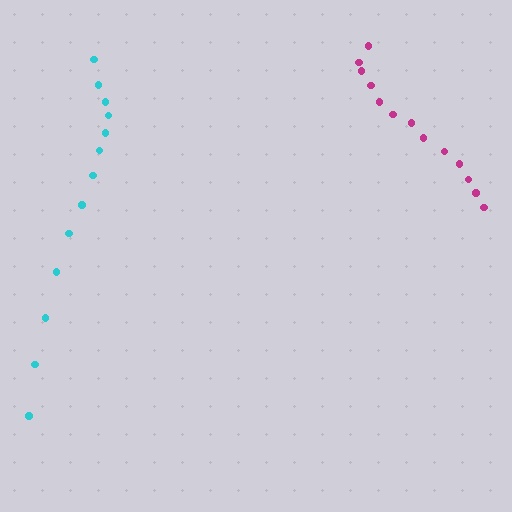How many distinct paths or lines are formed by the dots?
There are 2 distinct paths.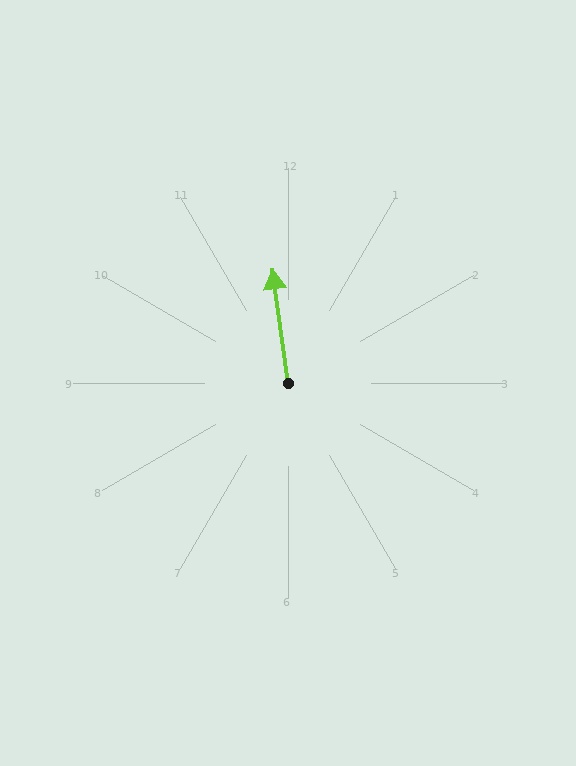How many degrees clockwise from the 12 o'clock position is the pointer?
Approximately 352 degrees.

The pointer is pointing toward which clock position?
Roughly 12 o'clock.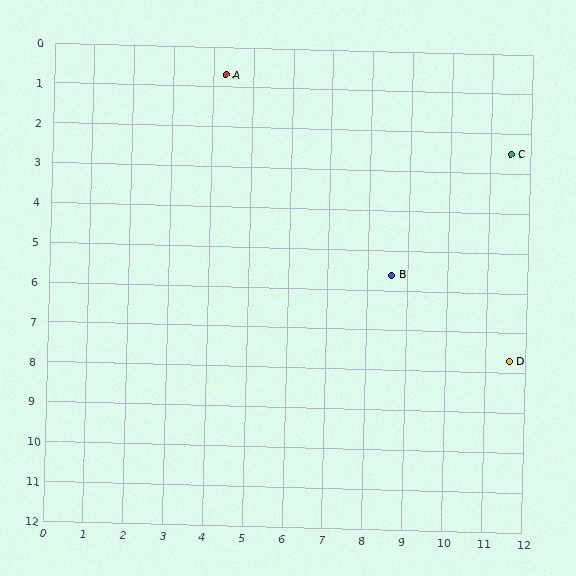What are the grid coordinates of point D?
Point D is at approximately (11.6, 7.7).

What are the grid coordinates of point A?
Point A is at approximately (4.3, 0.7).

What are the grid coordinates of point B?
Point B is at approximately (8.6, 5.6).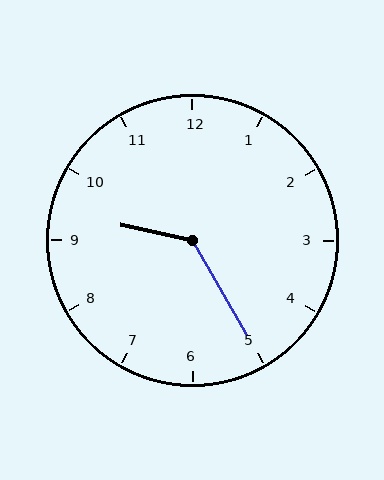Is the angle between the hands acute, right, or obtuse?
It is obtuse.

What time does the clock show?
9:25.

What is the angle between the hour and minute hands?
Approximately 132 degrees.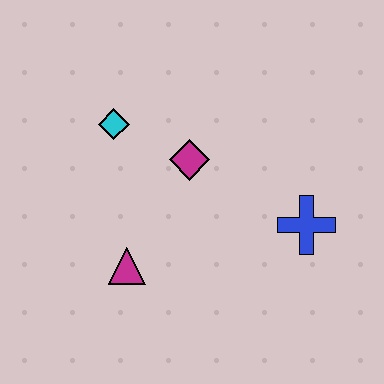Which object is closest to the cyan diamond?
The magenta diamond is closest to the cyan diamond.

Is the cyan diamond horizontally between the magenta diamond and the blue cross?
No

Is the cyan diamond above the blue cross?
Yes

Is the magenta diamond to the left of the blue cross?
Yes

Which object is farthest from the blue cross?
The cyan diamond is farthest from the blue cross.